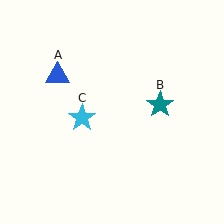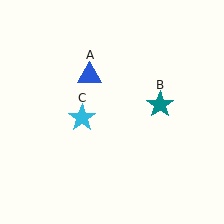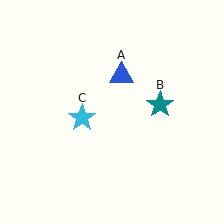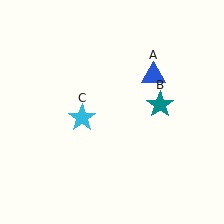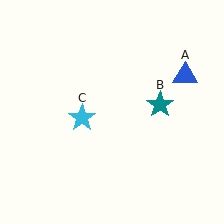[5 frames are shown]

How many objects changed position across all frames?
1 object changed position: blue triangle (object A).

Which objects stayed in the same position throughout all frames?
Teal star (object B) and cyan star (object C) remained stationary.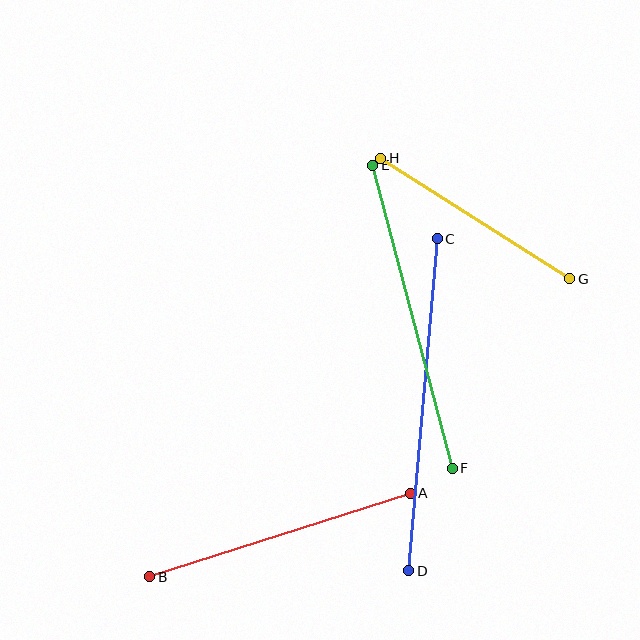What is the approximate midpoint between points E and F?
The midpoint is at approximately (413, 317) pixels.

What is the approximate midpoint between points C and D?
The midpoint is at approximately (423, 405) pixels.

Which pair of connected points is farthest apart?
Points C and D are farthest apart.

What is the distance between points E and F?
The distance is approximately 313 pixels.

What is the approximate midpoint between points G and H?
The midpoint is at approximately (475, 218) pixels.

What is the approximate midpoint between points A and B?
The midpoint is at approximately (280, 535) pixels.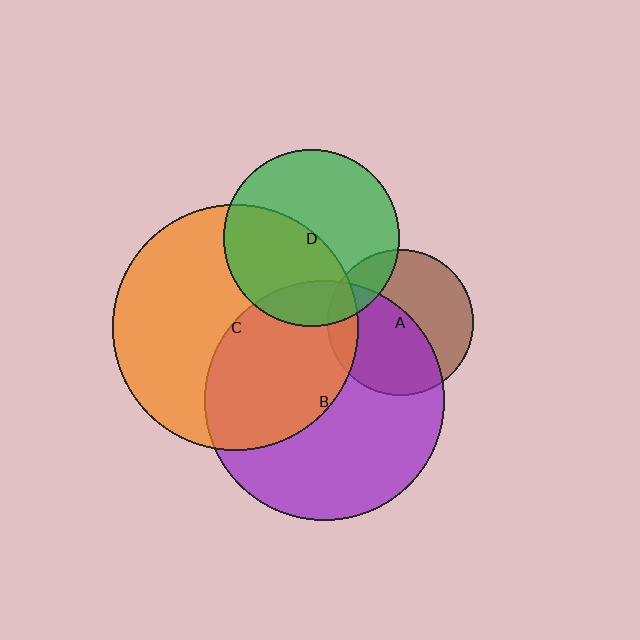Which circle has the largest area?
Circle C (orange).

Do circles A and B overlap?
Yes.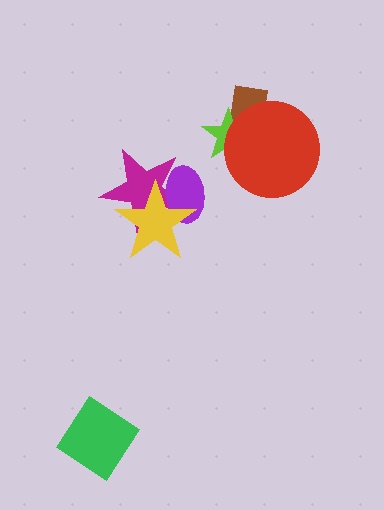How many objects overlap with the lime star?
2 objects overlap with the lime star.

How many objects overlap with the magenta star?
2 objects overlap with the magenta star.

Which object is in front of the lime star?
The red circle is in front of the lime star.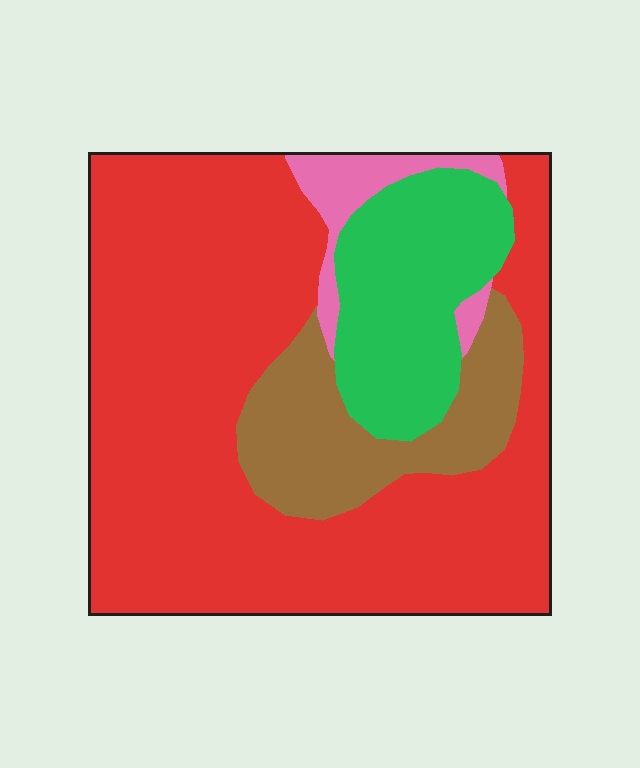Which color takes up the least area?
Pink, at roughly 5%.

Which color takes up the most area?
Red, at roughly 65%.